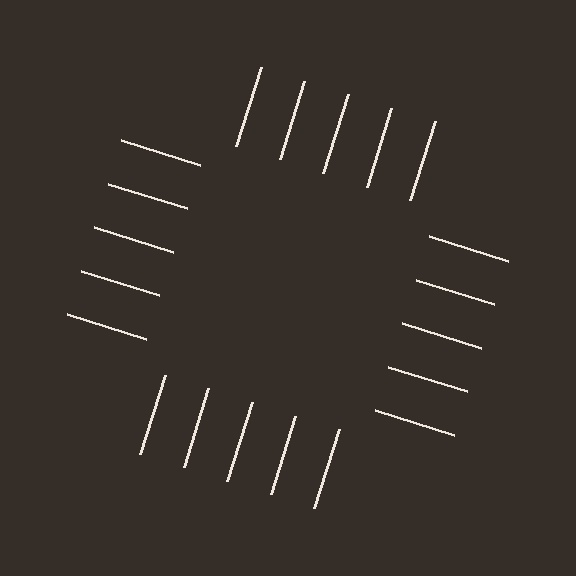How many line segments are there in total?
20 — 5 along each of the 4 edges.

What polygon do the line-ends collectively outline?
An illusory square — the line segments terminate on its edges but no continuous stroke is drawn.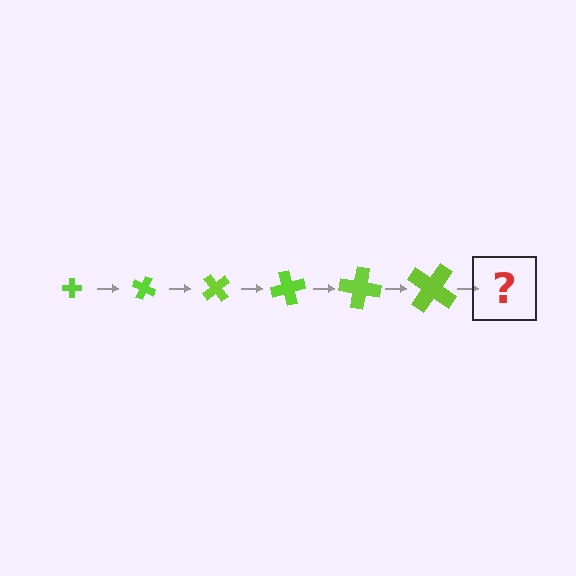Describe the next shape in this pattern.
It should be a cross, larger than the previous one and rotated 150 degrees from the start.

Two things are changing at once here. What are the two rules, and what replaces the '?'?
The two rules are that the cross grows larger each step and it rotates 25 degrees each step. The '?' should be a cross, larger than the previous one and rotated 150 degrees from the start.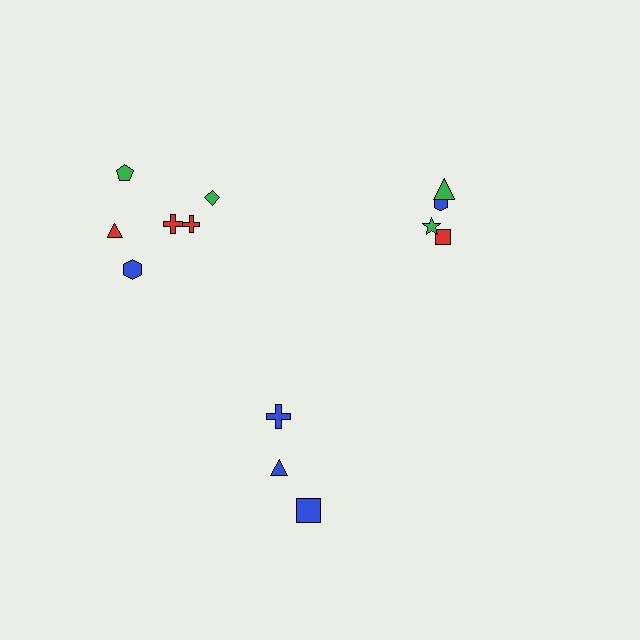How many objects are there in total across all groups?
There are 13 objects.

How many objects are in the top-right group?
There are 4 objects.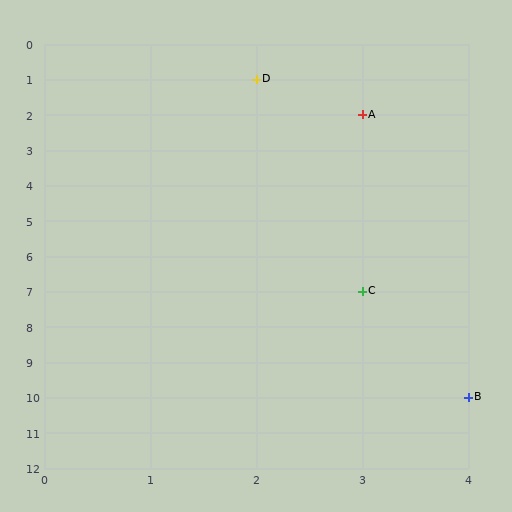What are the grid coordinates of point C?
Point C is at grid coordinates (3, 7).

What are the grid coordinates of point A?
Point A is at grid coordinates (3, 2).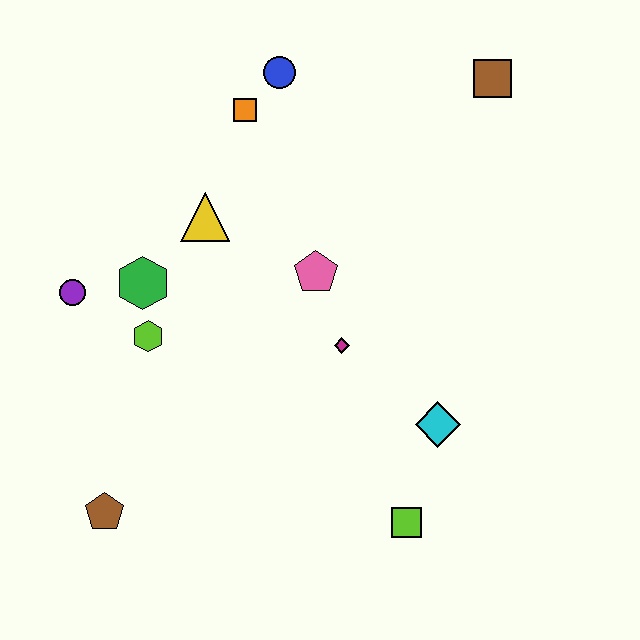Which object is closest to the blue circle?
The orange square is closest to the blue circle.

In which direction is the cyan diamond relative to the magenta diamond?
The cyan diamond is to the right of the magenta diamond.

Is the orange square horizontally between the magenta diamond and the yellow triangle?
Yes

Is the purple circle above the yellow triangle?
No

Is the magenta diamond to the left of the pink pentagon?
No